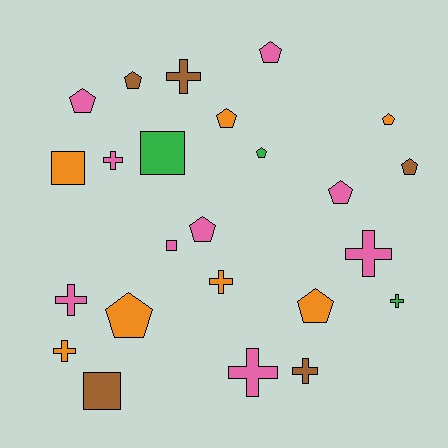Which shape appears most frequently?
Pentagon, with 11 objects.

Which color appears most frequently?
Pink, with 9 objects.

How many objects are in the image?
There are 24 objects.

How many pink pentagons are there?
There are 4 pink pentagons.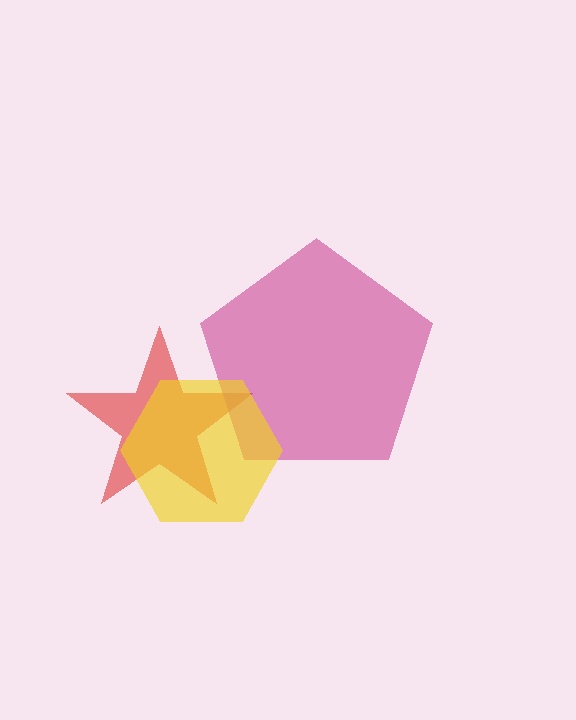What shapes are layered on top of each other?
The layered shapes are: a red star, a magenta pentagon, a yellow hexagon.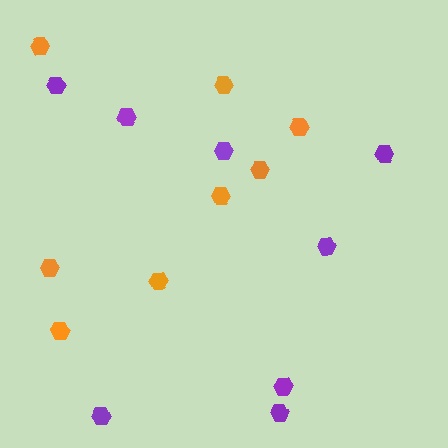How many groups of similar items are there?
There are 2 groups: one group of orange hexagons (8) and one group of purple hexagons (8).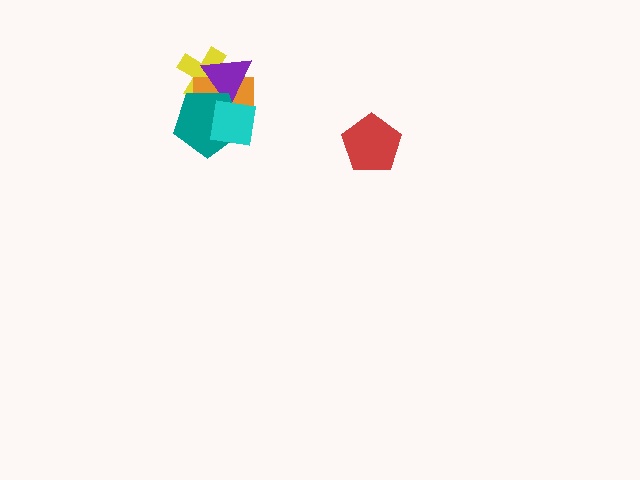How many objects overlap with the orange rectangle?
4 objects overlap with the orange rectangle.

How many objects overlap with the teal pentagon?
4 objects overlap with the teal pentagon.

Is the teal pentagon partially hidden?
Yes, it is partially covered by another shape.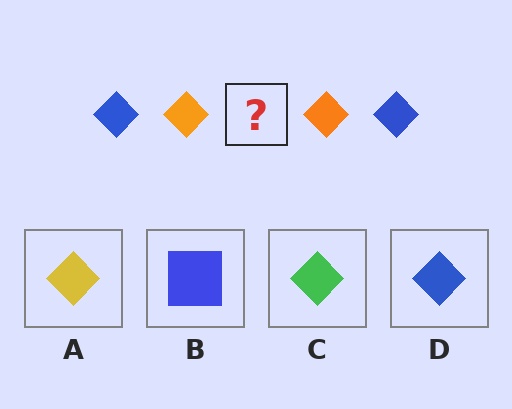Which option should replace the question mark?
Option D.